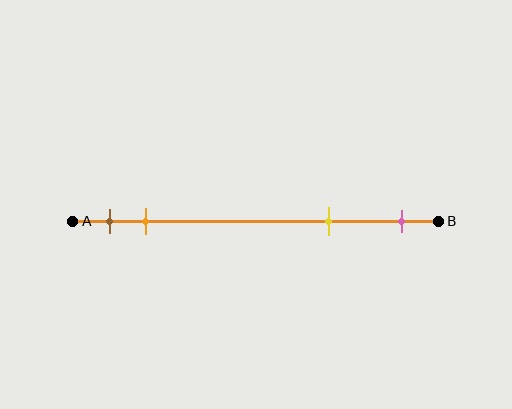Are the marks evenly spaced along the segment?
No, the marks are not evenly spaced.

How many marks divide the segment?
There are 4 marks dividing the segment.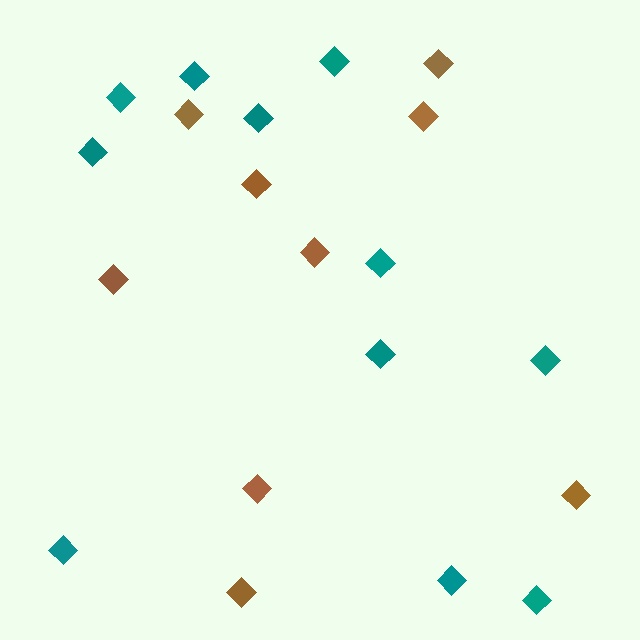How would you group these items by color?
There are 2 groups: one group of brown diamonds (9) and one group of teal diamonds (11).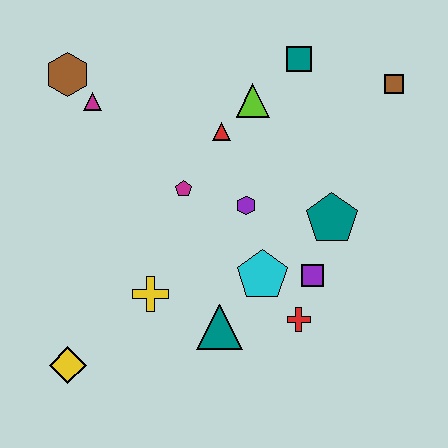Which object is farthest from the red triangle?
The yellow diamond is farthest from the red triangle.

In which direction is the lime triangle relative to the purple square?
The lime triangle is above the purple square.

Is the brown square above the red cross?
Yes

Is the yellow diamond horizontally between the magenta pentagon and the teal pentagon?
No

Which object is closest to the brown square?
The teal square is closest to the brown square.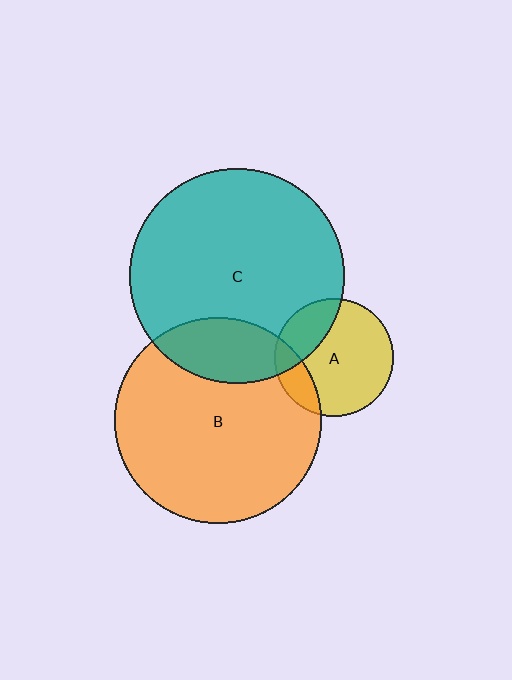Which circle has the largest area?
Circle C (teal).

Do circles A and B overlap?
Yes.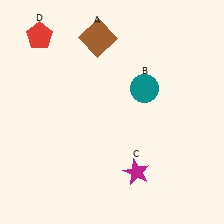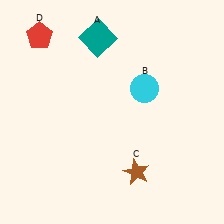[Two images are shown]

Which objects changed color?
A changed from brown to teal. B changed from teal to cyan. C changed from magenta to brown.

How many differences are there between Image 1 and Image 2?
There are 3 differences between the two images.